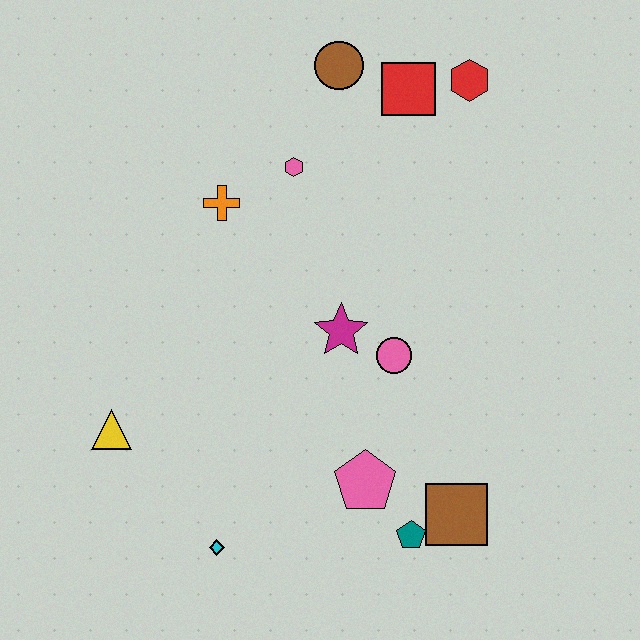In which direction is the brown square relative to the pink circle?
The brown square is below the pink circle.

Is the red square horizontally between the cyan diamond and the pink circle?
No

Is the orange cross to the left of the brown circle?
Yes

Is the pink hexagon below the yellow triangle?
No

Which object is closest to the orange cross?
The pink hexagon is closest to the orange cross.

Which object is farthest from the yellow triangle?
The red hexagon is farthest from the yellow triangle.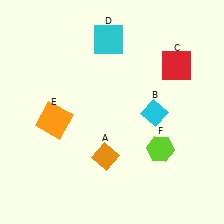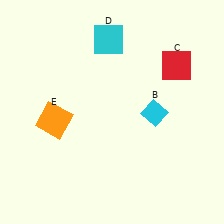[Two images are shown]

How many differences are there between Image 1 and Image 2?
There are 2 differences between the two images.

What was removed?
The orange diamond (A), the lime hexagon (F) were removed in Image 2.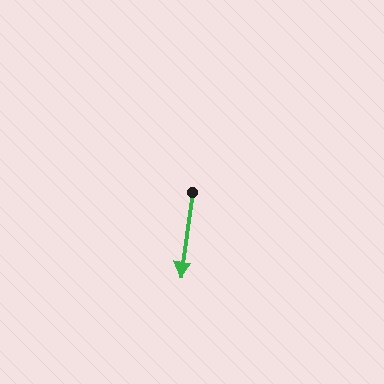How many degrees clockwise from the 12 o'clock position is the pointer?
Approximately 188 degrees.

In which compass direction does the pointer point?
South.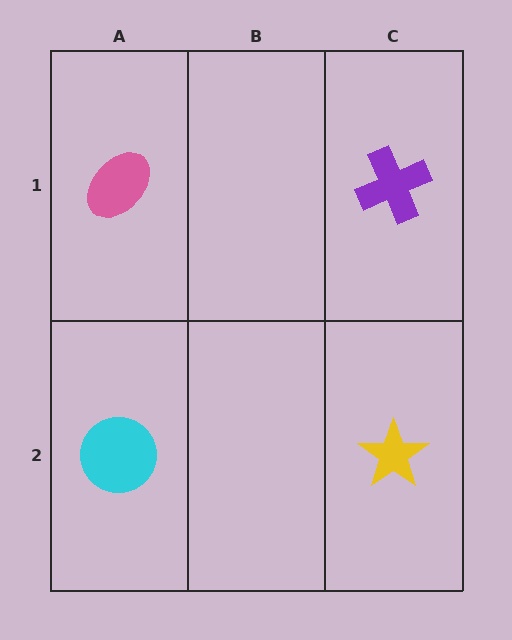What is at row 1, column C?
A purple cross.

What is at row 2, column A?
A cyan circle.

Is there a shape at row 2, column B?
No, that cell is empty.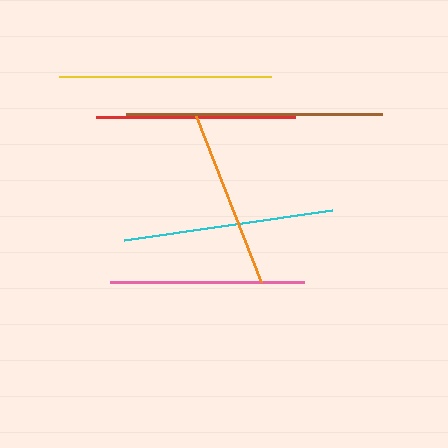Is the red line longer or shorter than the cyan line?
The cyan line is longer than the red line.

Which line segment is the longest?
The brown line is the longest at approximately 256 pixels.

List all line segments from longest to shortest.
From longest to shortest: brown, yellow, cyan, red, pink, orange.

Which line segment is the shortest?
The orange line is the shortest at approximately 178 pixels.